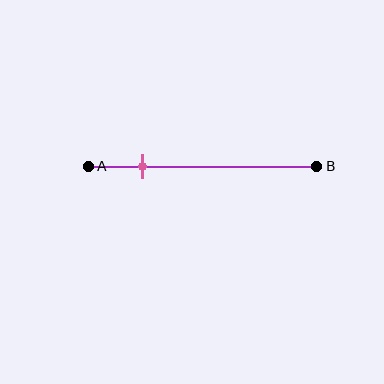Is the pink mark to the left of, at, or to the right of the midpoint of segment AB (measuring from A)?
The pink mark is to the left of the midpoint of segment AB.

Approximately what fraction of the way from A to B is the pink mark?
The pink mark is approximately 25% of the way from A to B.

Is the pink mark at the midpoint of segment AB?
No, the mark is at about 25% from A, not at the 50% midpoint.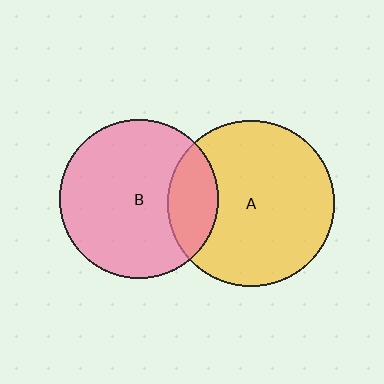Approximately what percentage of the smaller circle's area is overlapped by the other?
Approximately 20%.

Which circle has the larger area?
Circle A (yellow).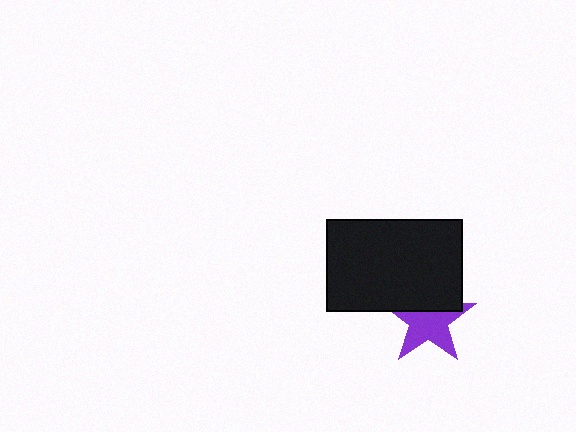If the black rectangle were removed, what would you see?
You would see the complete purple star.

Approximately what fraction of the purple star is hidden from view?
Roughly 36% of the purple star is hidden behind the black rectangle.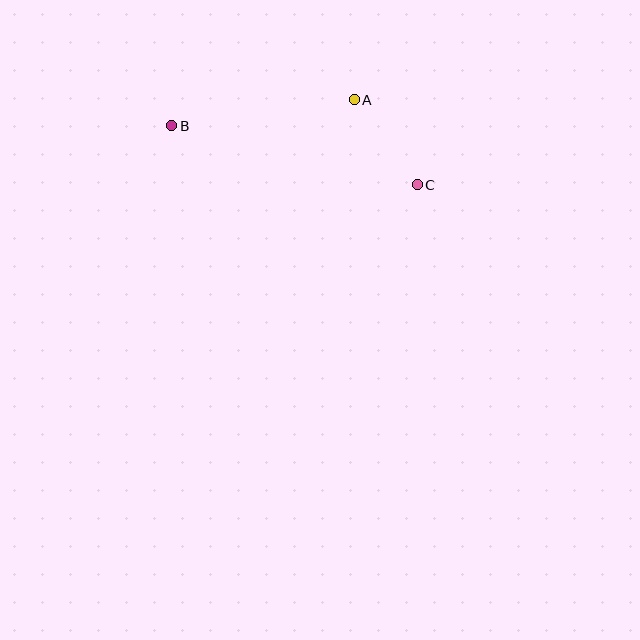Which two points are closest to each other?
Points A and C are closest to each other.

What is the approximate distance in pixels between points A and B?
The distance between A and B is approximately 185 pixels.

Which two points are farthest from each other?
Points B and C are farthest from each other.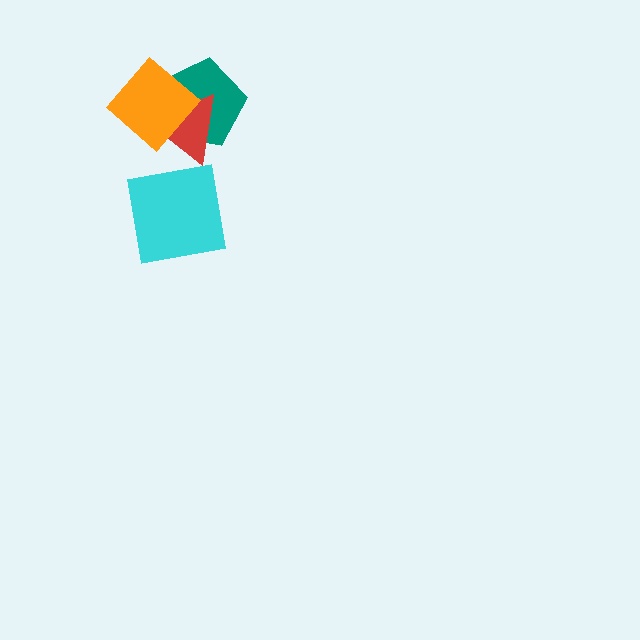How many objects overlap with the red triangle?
2 objects overlap with the red triangle.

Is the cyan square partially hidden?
No, no other shape covers it.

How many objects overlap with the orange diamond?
2 objects overlap with the orange diamond.